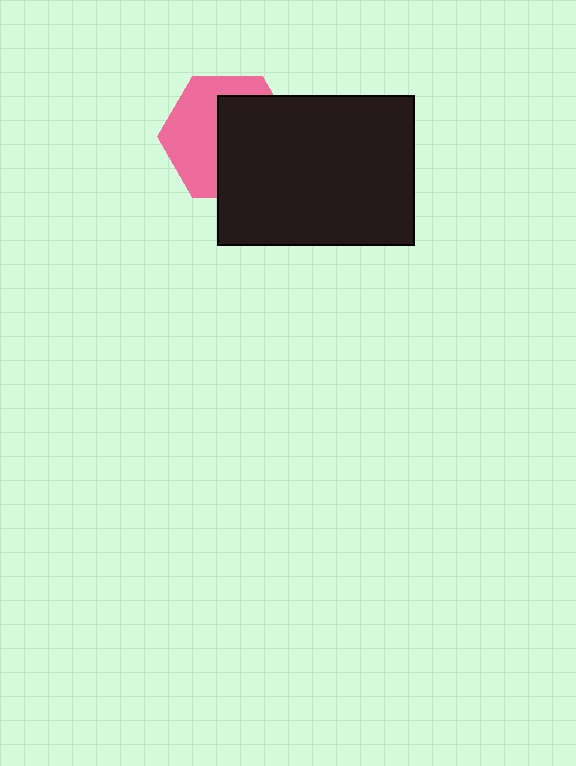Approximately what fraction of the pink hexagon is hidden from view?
Roughly 52% of the pink hexagon is hidden behind the black rectangle.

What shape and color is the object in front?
The object in front is a black rectangle.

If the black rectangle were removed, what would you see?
You would see the complete pink hexagon.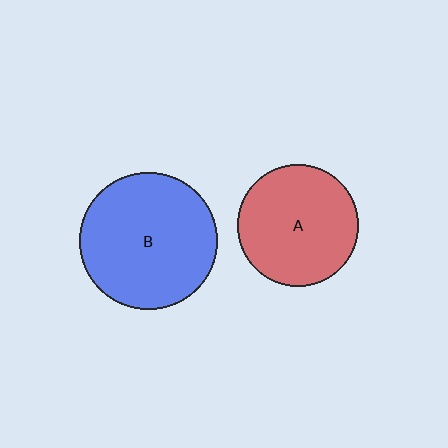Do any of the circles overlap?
No, none of the circles overlap.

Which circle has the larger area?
Circle B (blue).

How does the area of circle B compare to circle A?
Approximately 1.3 times.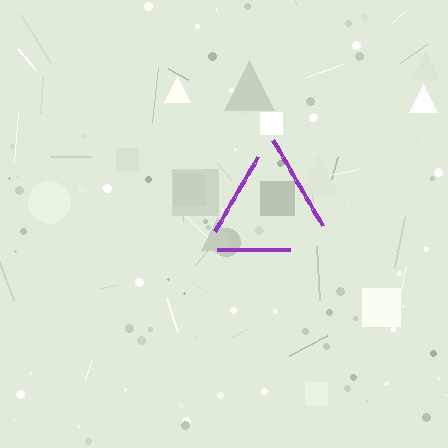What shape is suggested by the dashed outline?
The dashed outline suggests a triangle.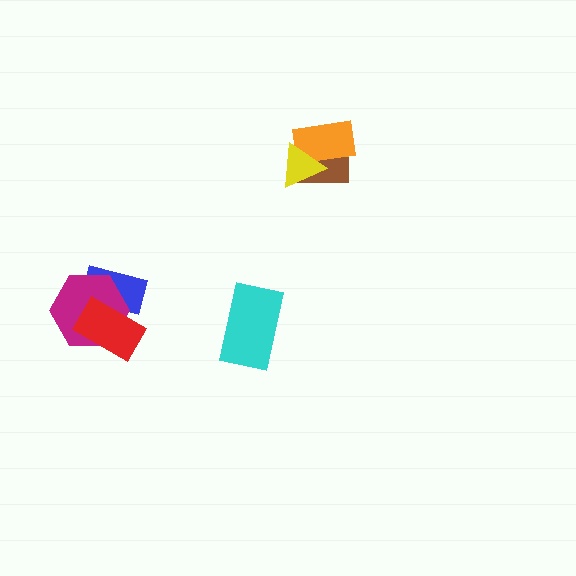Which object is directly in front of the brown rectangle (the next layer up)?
The orange rectangle is directly in front of the brown rectangle.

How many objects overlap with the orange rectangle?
2 objects overlap with the orange rectangle.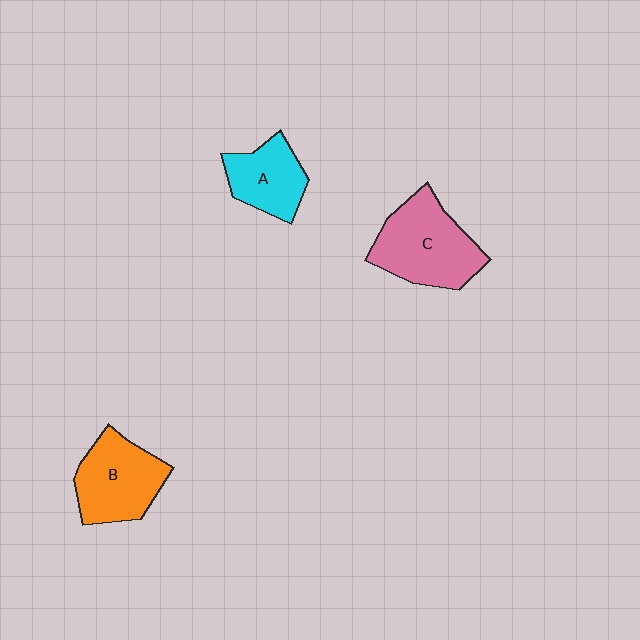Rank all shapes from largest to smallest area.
From largest to smallest: C (pink), B (orange), A (cyan).